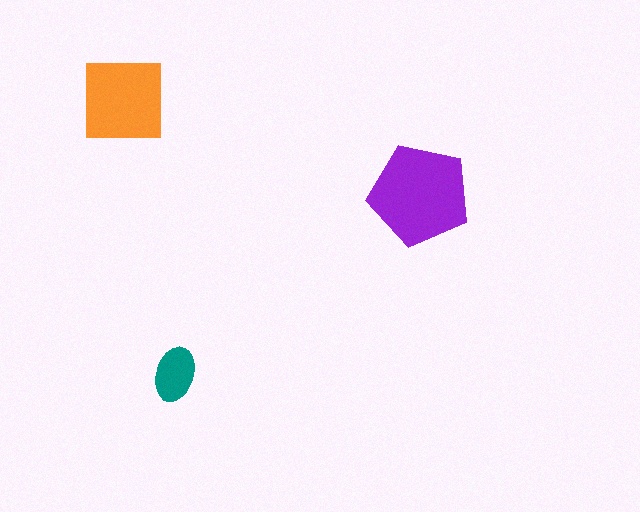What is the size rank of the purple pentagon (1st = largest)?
1st.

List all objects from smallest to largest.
The teal ellipse, the orange square, the purple pentagon.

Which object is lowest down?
The teal ellipse is bottommost.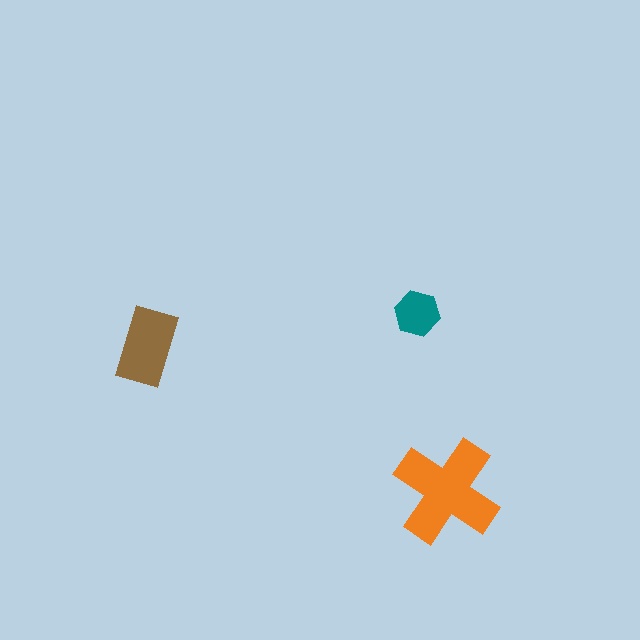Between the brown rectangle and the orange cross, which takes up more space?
The orange cross.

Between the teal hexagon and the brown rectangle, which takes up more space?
The brown rectangle.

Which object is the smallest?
The teal hexagon.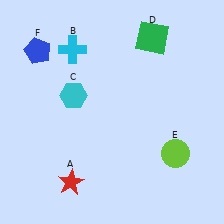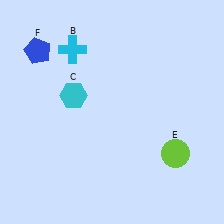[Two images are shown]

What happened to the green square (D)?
The green square (D) was removed in Image 2. It was in the top-right area of Image 1.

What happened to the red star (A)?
The red star (A) was removed in Image 2. It was in the bottom-left area of Image 1.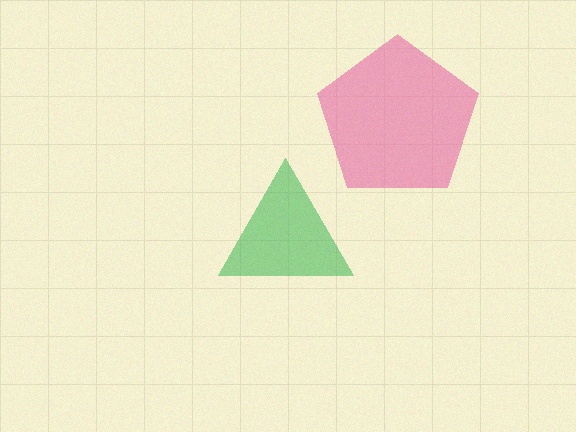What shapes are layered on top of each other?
The layered shapes are: a green triangle, a pink pentagon.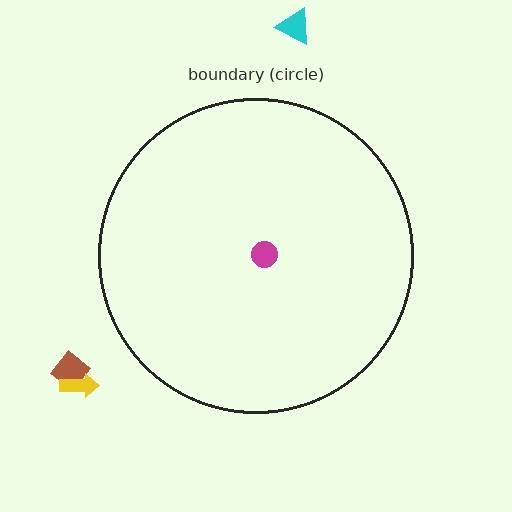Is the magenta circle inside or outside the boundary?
Inside.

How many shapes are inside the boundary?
1 inside, 3 outside.